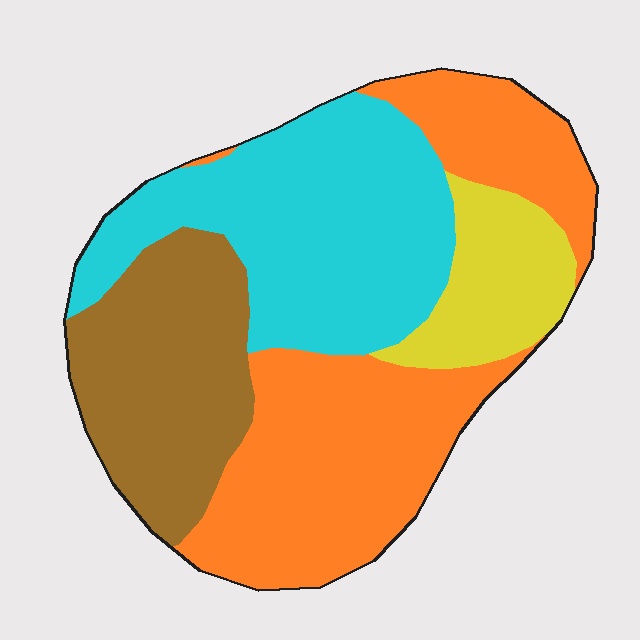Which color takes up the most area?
Orange, at roughly 35%.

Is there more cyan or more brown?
Cyan.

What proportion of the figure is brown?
Brown takes up about one fifth (1/5) of the figure.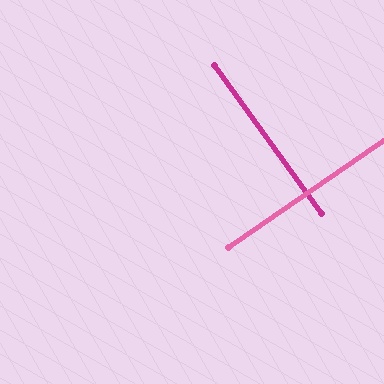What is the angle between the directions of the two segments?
Approximately 89 degrees.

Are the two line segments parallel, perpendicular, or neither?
Perpendicular — they meet at approximately 89°.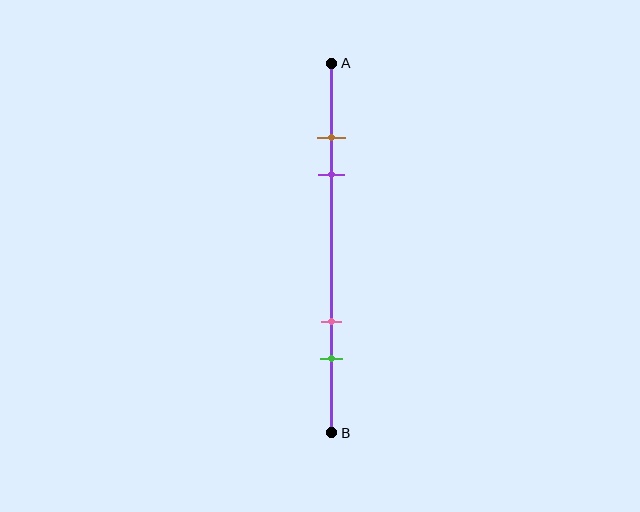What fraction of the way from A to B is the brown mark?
The brown mark is approximately 20% (0.2) of the way from A to B.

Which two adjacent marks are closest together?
The brown and purple marks are the closest adjacent pair.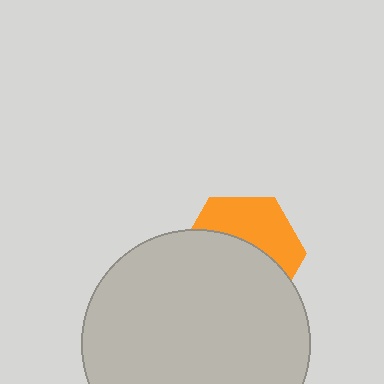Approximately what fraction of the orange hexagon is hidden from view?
Roughly 59% of the orange hexagon is hidden behind the light gray circle.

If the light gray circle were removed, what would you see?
You would see the complete orange hexagon.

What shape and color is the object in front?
The object in front is a light gray circle.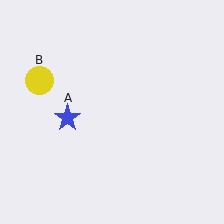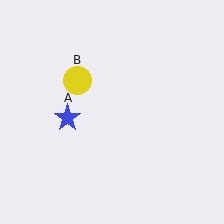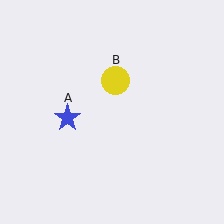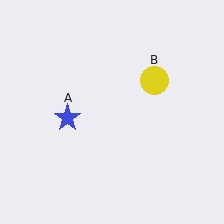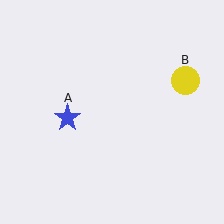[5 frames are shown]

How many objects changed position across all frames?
1 object changed position: yellow circle (object B).